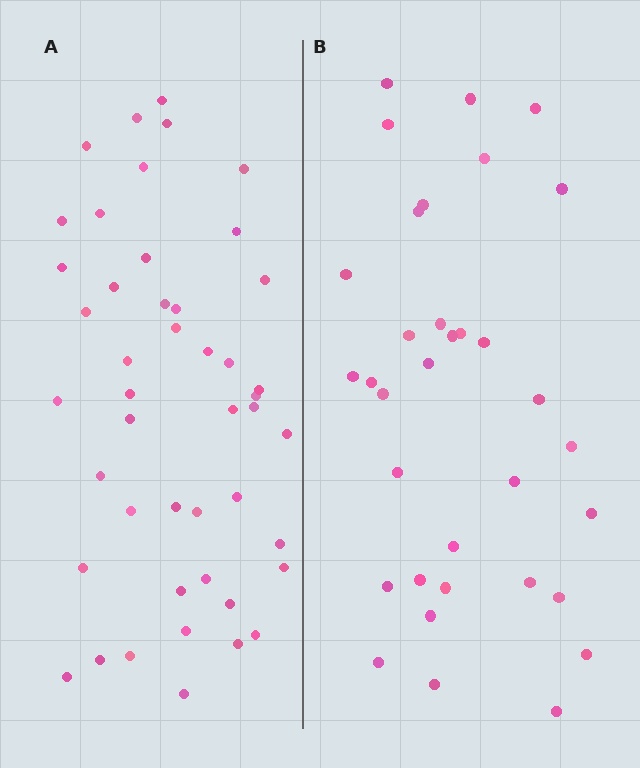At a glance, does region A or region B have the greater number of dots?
Region A (the left region) has more dots.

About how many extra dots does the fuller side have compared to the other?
Region A has roughly 12 or so more dots than region B.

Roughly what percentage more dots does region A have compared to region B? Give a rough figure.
About 35% more.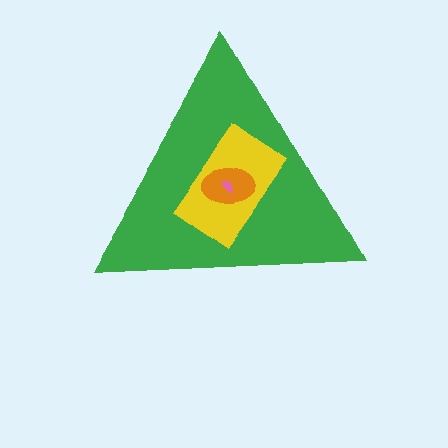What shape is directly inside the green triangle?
The yellow rectangle.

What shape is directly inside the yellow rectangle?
The orange ellipse.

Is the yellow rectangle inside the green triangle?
Yes.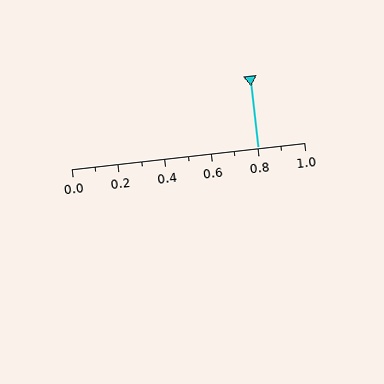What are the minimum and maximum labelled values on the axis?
The axis runs from 0.0 to 1.0.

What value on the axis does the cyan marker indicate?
The marker indicates approximately 0.8.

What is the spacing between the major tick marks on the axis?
The major ticks are spaced 0.2 apart.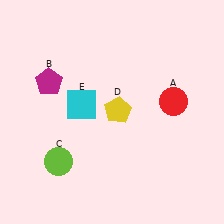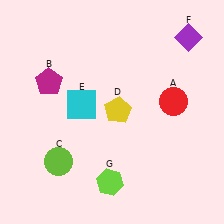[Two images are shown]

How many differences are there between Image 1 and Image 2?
There are 2 differences between the two images.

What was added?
A purple diamond (F), a lime hexagon (G) were added in Image 2.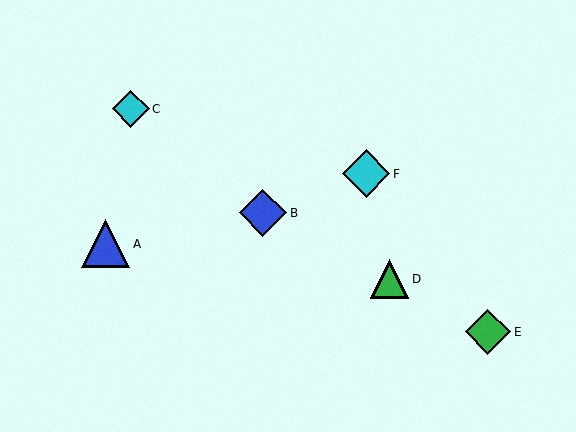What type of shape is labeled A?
Shape A is a blue triangle.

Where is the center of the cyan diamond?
The center of the cyan diamond is at (366, 174).